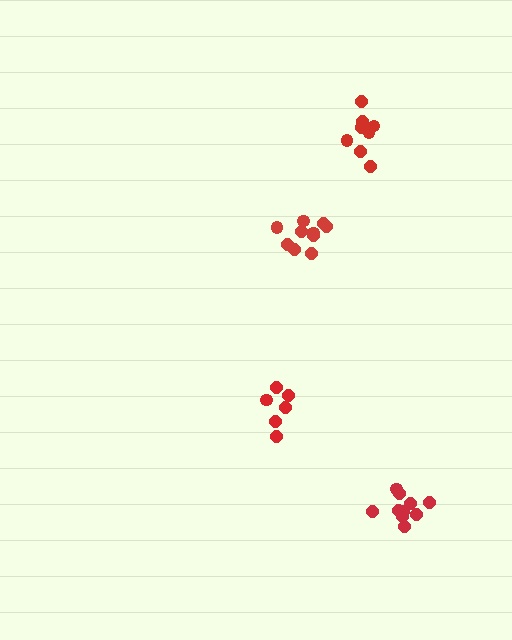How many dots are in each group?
Group 1: 8 dots, Group 2: 10 dots, Group 3: 10 dots, Group 4: 6 dots (34 total).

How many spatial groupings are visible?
There are 4 spatial groupings.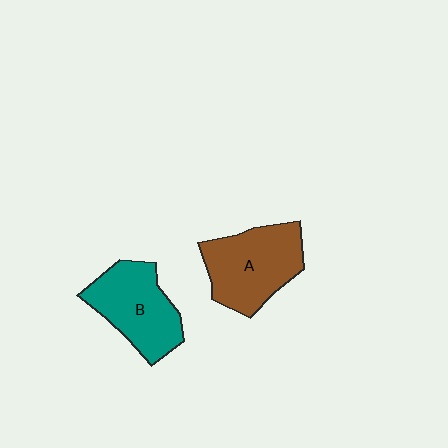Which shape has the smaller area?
Shape B (teal).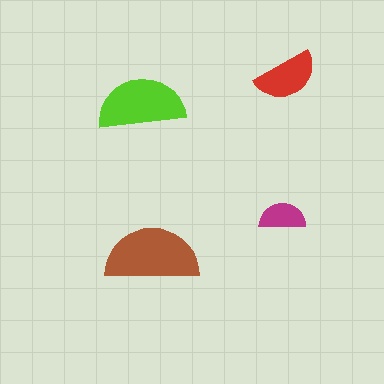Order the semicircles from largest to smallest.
the brown one, the lime one, the red one, the magenta one.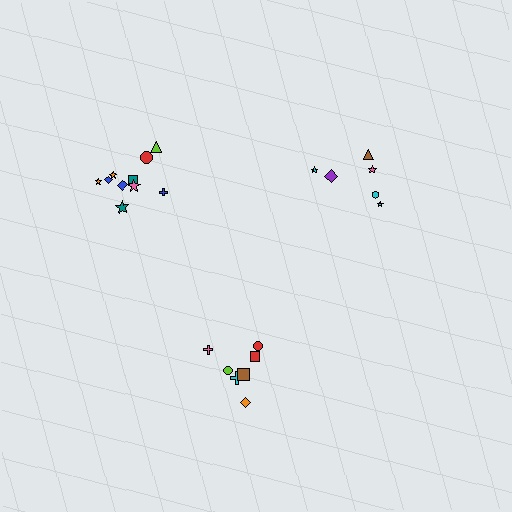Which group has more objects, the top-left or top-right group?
The top-left group.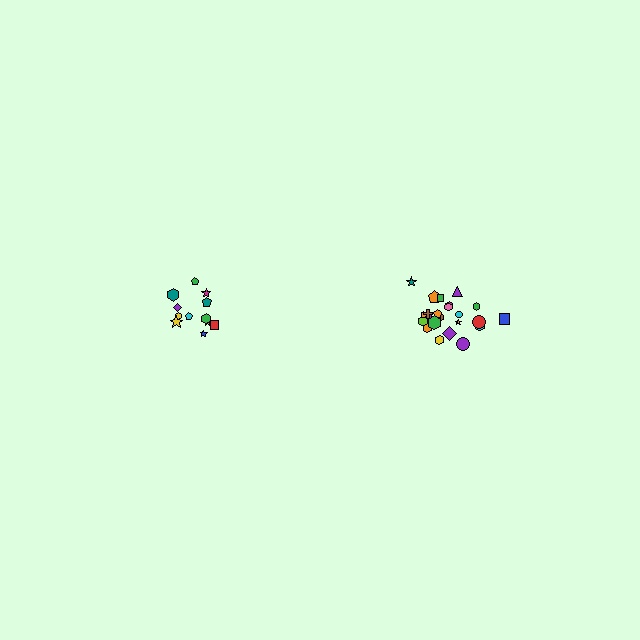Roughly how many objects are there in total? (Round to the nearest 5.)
Roughly 35 objects in total.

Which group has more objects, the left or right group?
The right group.